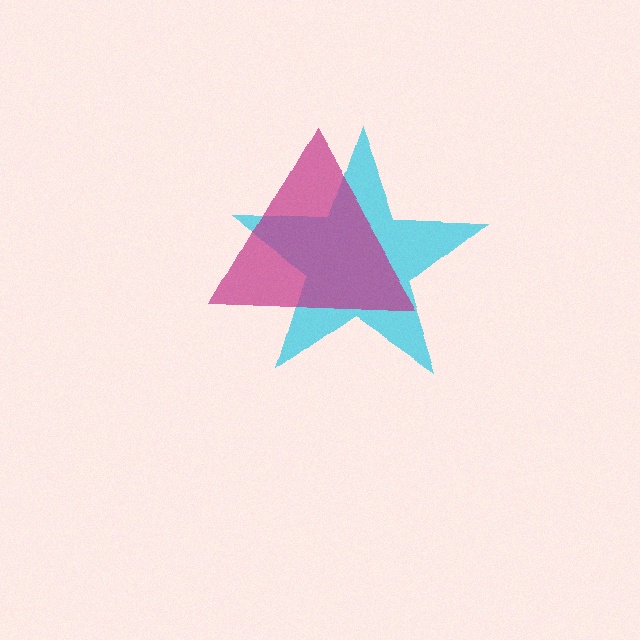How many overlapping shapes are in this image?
There are 2 overlapping shapes in the image.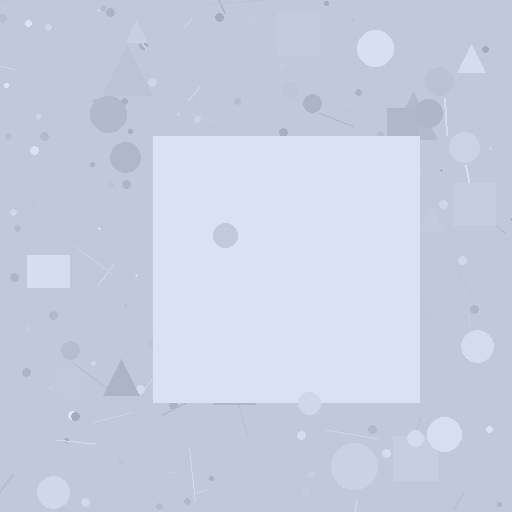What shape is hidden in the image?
A square is hidden in the image.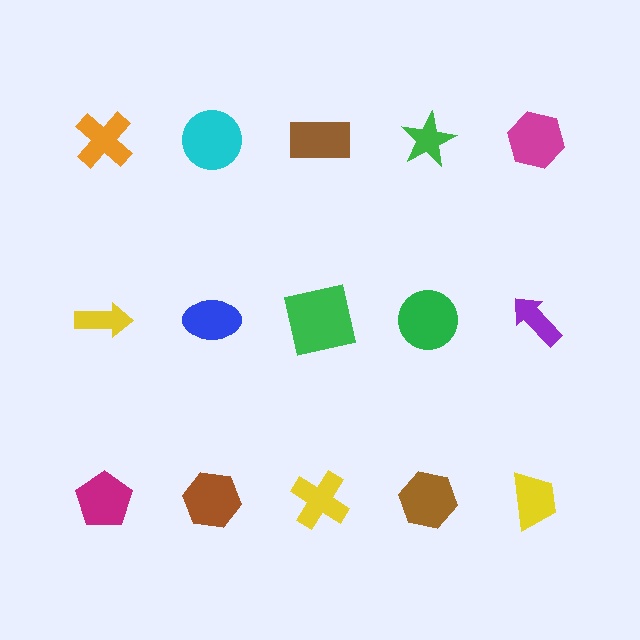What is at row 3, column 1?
A magenta pentagon.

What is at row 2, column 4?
A green circle.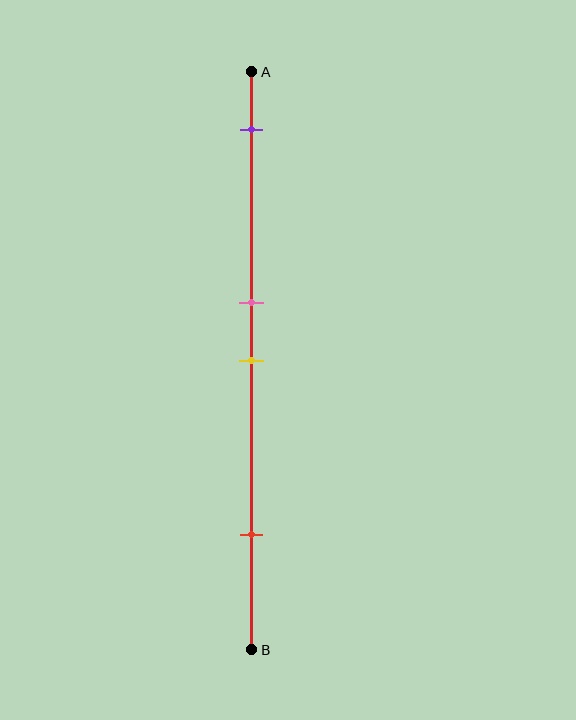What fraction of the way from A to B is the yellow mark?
The yellow mark is approximately 50% (0.5) of the way from A to B.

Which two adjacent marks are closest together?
The pink and yellow marks are the closest adjacent pair.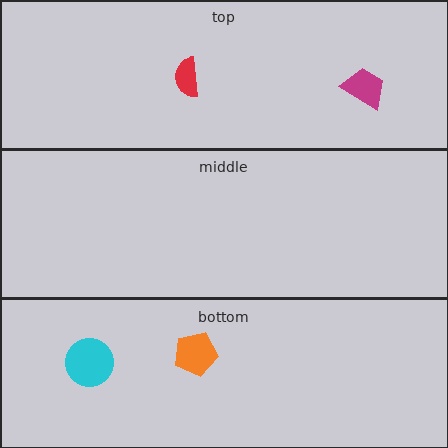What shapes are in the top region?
The red semicircle, the magenta trapezoid.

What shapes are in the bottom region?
The orange pentagon, the cyan circle.